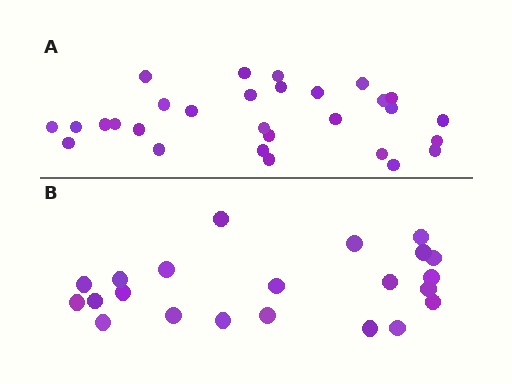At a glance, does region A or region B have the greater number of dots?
Region A (the top region) has more dots.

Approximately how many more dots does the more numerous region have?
Region A has roughly 8 or so more dots than region B.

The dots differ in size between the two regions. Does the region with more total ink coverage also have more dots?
No. Region B has more total ink coverage because its dots are larger, but region A actually contains more individual dots. Total area can be misleading — the number of items is what matters here.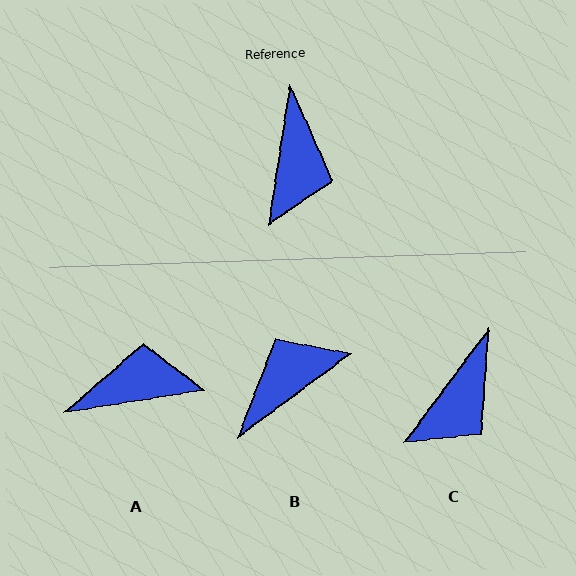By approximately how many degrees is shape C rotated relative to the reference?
Approximately 28 degrees clockwise.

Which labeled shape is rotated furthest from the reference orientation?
B, about 135 degrees away.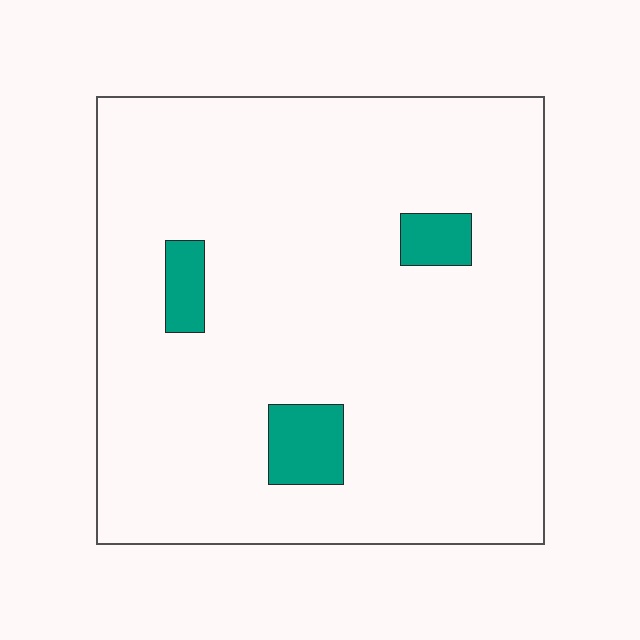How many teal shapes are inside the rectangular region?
3.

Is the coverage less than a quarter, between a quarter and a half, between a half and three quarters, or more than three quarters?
Less than a quarter.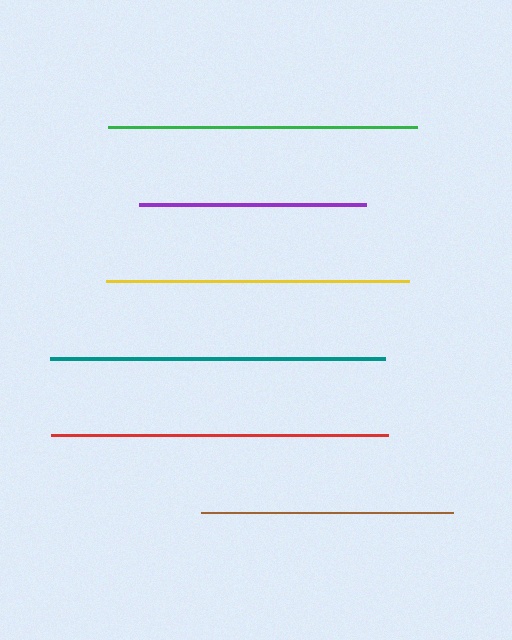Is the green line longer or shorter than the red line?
The red line is longer than the green line.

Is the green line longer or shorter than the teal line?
The teal line is longer than the green line.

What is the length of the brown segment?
The brown segment is approximately 252 pixels long.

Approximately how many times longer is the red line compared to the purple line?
The red line is approximately 1.5 times the length of the purple line.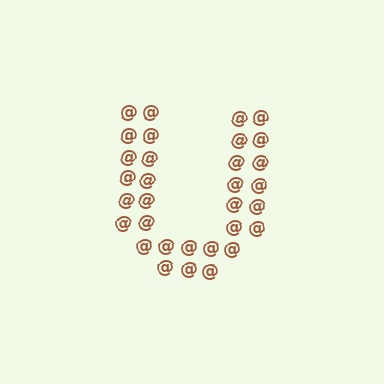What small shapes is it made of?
It is made of small at signs.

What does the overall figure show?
The overall figure shows the letter U.